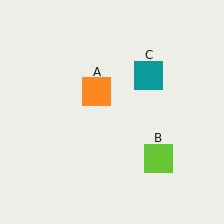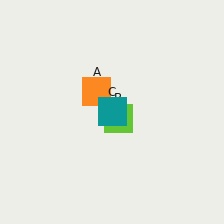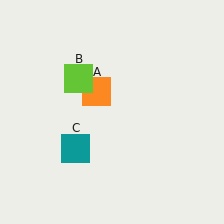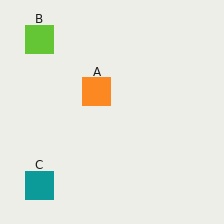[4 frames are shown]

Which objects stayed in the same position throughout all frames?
Orange square (object A) remained stationary.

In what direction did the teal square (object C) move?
The teal square (object C) moved down and to the left.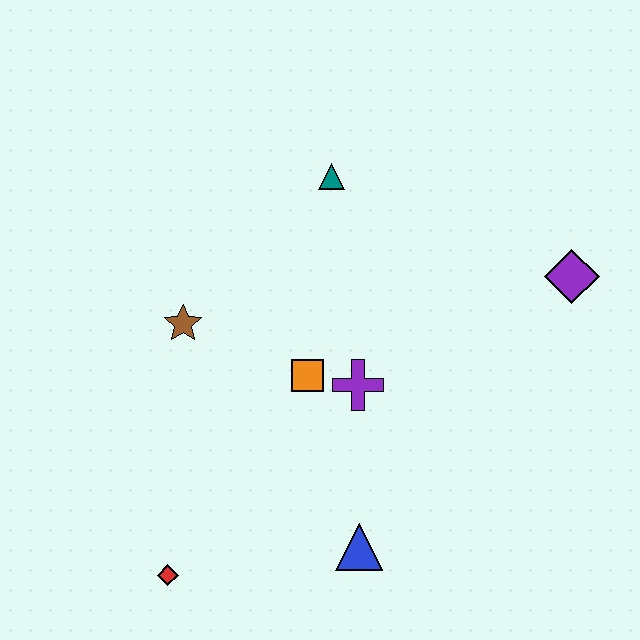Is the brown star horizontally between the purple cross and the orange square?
No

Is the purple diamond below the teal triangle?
Yes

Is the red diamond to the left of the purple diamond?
Yes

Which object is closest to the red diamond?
The blue triangle is closest to the red diamond.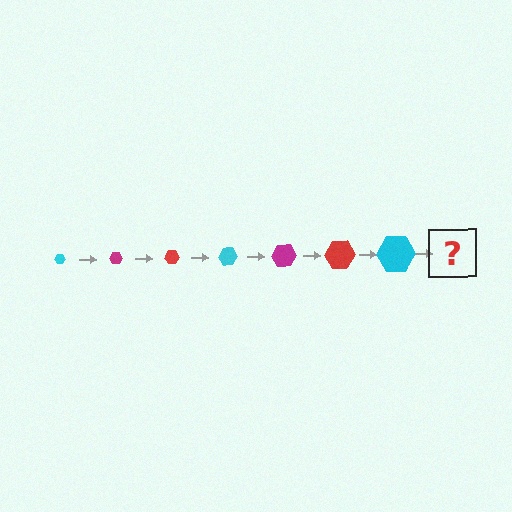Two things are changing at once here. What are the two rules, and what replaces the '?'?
The two rules are that the hexagon grows larger each step and the color cycles through cyan, magenta, and red. The '?' should be a magenta hexagon, larger than the previous one.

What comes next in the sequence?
The next element should be a magenta hexagon, larger than the previous one.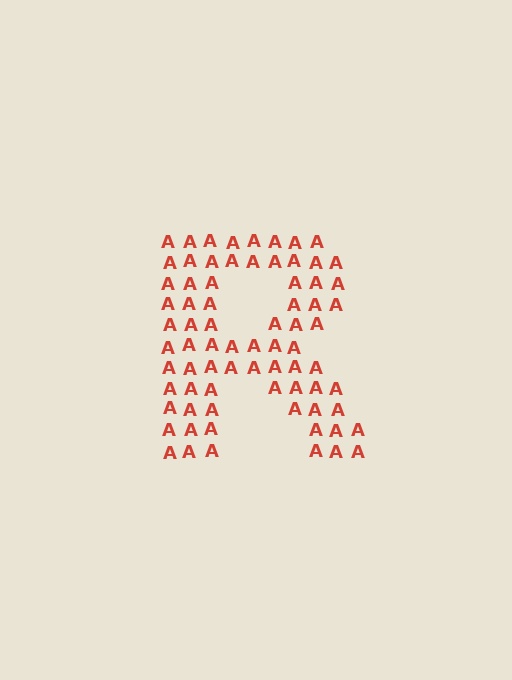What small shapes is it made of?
It is made of small letter A's.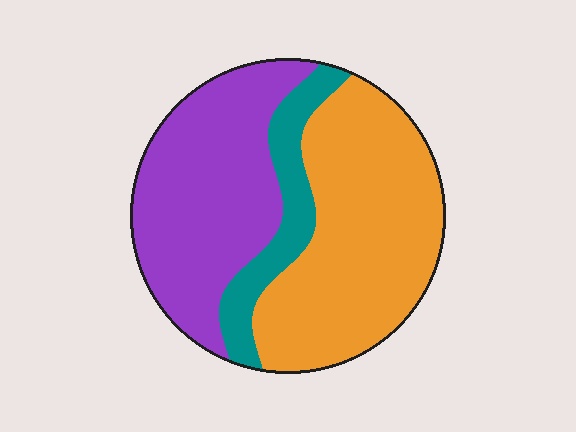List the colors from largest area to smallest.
From largest to smallest: orange, purple, teal.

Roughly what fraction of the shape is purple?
Purple covers roughly 40% of the shape.